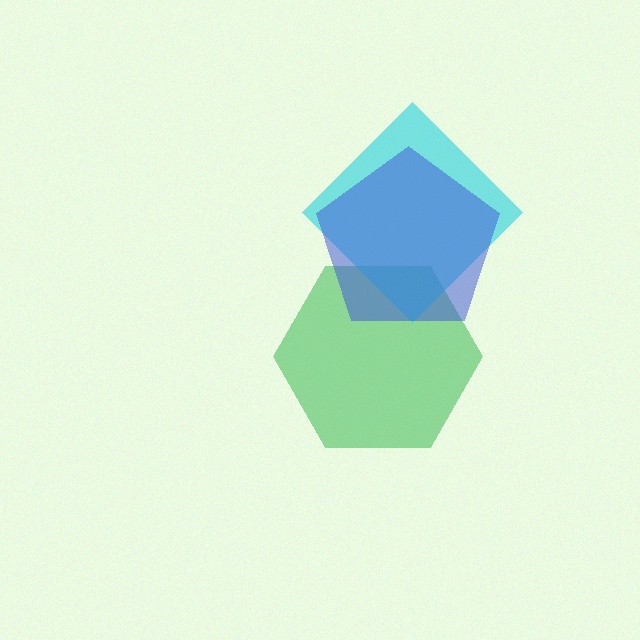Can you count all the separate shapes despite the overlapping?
Yes, there are 3 separate shapes.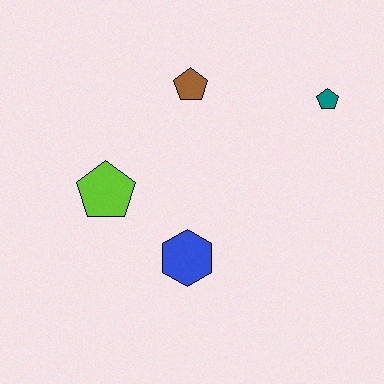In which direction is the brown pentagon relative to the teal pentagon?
The brown pentagon is to the left of the teal pentagon.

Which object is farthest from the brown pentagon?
The blue hexagon is farthest from the brown pentagon.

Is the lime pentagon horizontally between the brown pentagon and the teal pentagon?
No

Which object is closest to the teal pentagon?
The brown pentagon is closest to the teal pentagon.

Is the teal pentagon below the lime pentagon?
No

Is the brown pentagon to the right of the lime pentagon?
Yes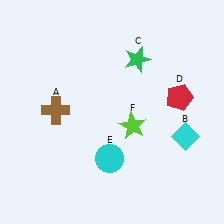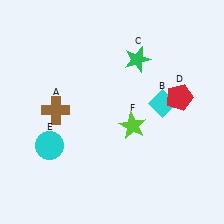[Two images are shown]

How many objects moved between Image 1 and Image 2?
2 objects moved between the two images.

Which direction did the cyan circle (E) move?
The cyan circle (E) moved left.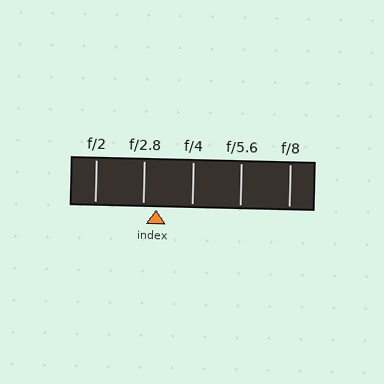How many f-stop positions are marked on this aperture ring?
There are 5 f-stop positions marked.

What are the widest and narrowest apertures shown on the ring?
The widest aperture shown is f/2 and the narrowest is f/8.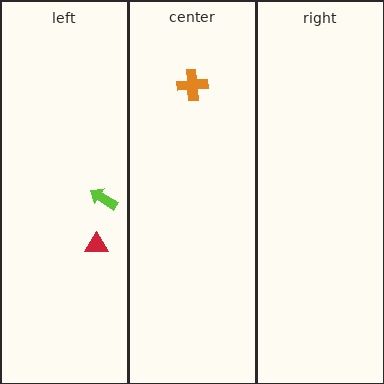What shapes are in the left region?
The lime arrow, the red triangle.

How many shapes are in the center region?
1.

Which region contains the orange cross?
The center region.